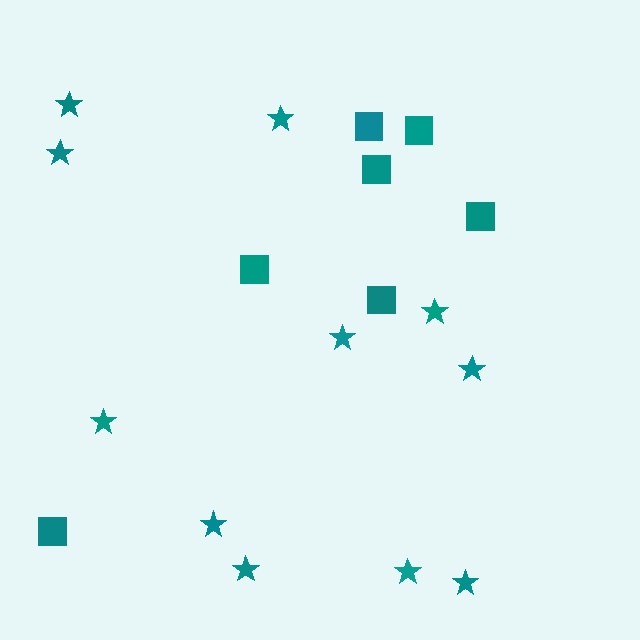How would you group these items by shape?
There are 2 groups: one group of stars (11) and one group of squares (7).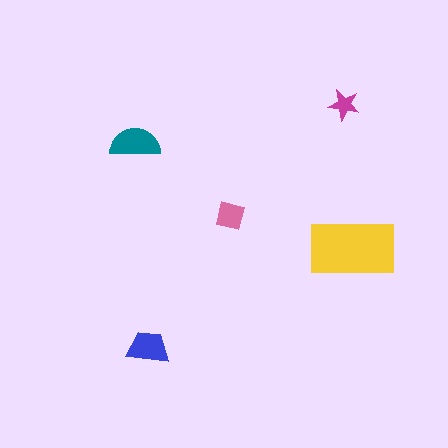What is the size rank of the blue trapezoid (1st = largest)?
3rd.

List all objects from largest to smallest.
The yellow rectangle, the teal semicircle, the blue trapezoid, the pink square, the magenta star.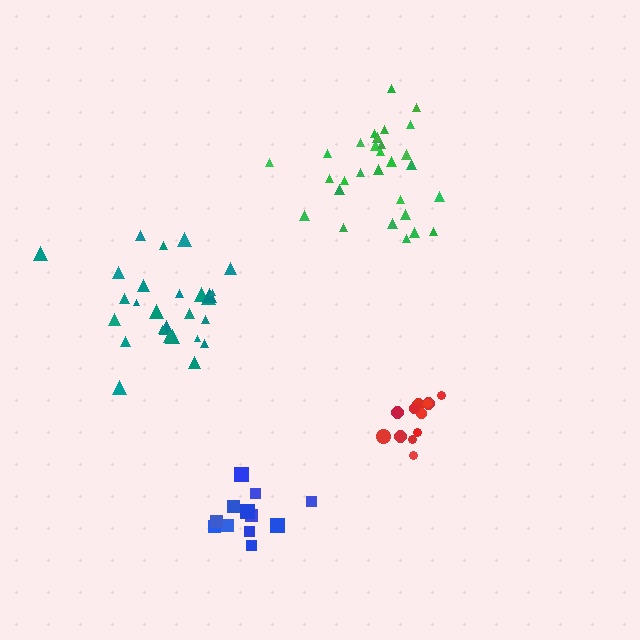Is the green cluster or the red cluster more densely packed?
Red.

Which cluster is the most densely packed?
Red.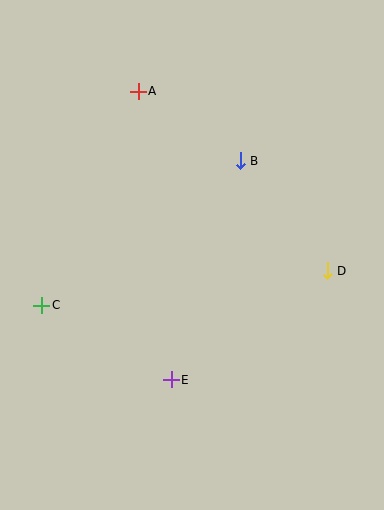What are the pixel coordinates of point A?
Point A is at (138, 91).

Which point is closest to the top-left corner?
Point A is closest to the top-left corner.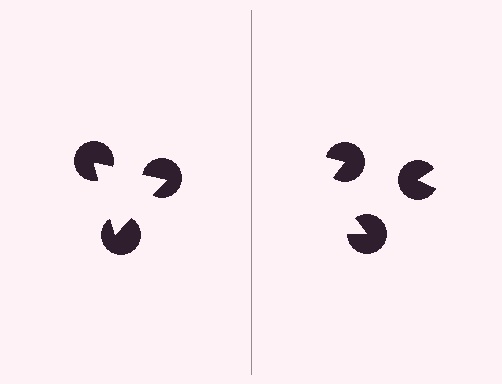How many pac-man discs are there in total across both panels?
6 — 3 on each side.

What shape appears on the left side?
An illusory triangle.